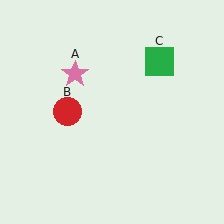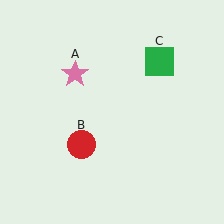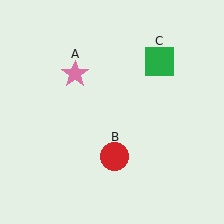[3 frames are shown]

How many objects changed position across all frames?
1 object changed position: red circle (object B).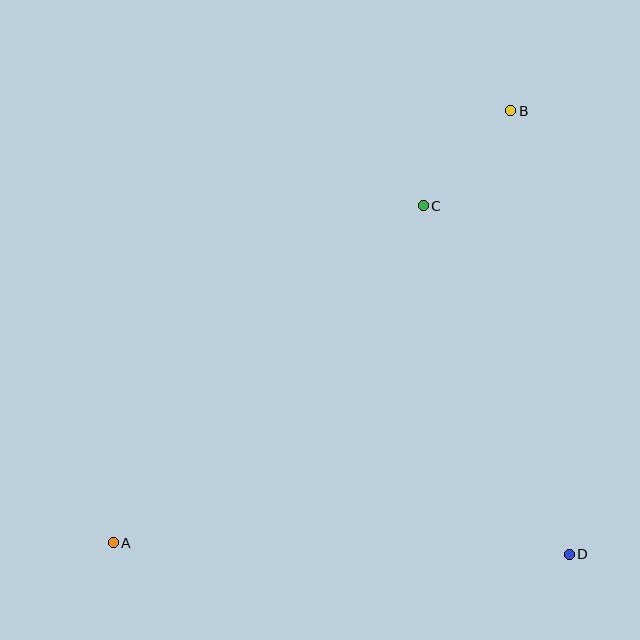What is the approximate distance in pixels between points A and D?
The distance between A and D is approximately 456 pixels.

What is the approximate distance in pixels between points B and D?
The distance between B and D is approximately 447 pixels.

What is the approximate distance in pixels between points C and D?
The distance between C and D is approximately 378 pixels.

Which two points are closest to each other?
Points B and C are closest to each other.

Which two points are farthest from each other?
Points A and B are farthest from each other.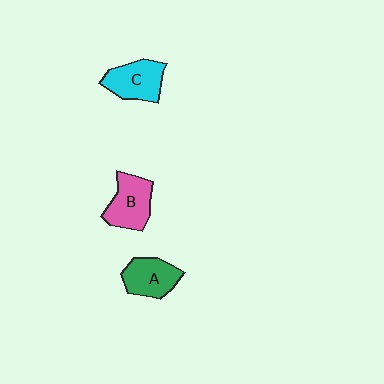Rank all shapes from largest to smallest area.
From largest to smallest: B (pink), C (cyan), A (green).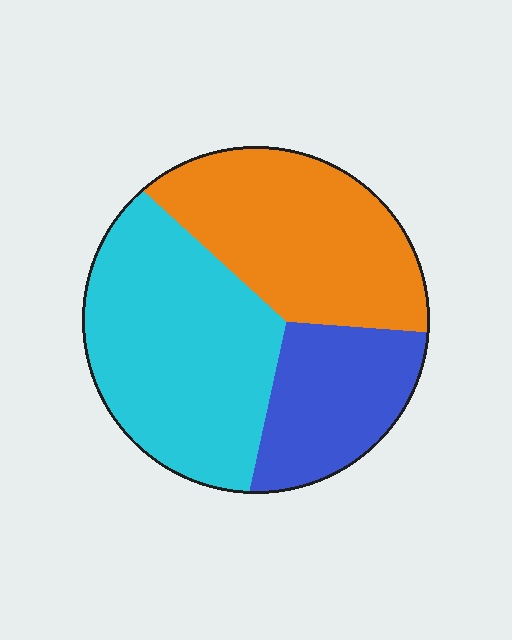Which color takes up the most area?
Cyan, at roughly 45%.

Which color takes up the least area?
Blue, at roughly 20%.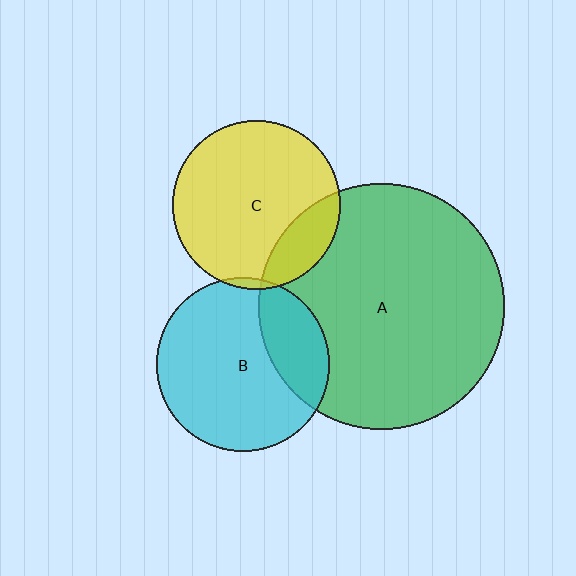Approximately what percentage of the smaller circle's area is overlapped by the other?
Approximately 20%.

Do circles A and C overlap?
Yes.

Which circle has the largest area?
Circle A (green).